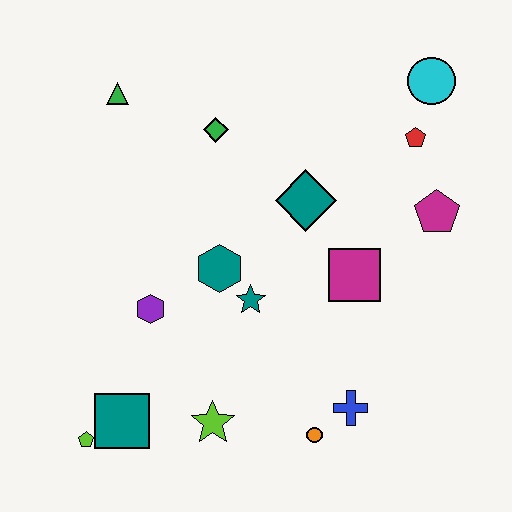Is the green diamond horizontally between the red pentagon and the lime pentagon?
Yes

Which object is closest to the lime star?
The teal square is closest to the lime star.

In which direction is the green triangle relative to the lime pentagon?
The green triangle is above the lime pentagon.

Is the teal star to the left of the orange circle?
Yes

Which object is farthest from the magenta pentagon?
The lime pentagon is farthest from the magenta pentagon.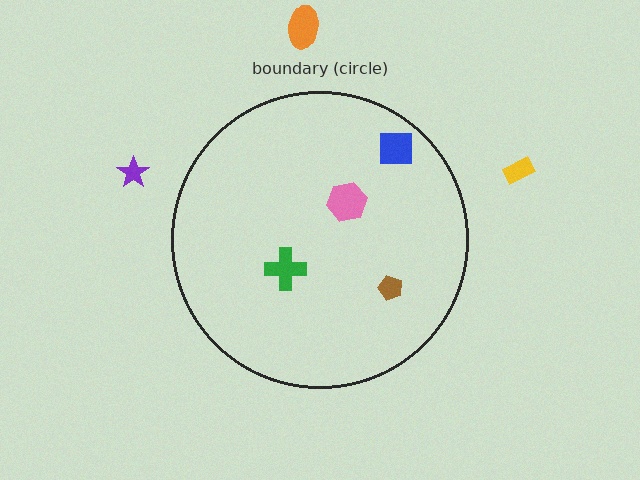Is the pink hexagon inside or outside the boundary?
Inside.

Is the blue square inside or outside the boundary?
Inside.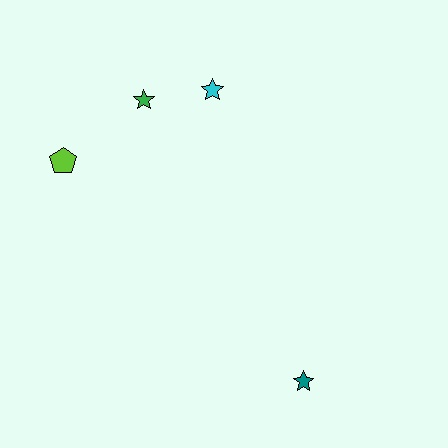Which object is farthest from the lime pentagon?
The teal star is farthest from the lime pentagon.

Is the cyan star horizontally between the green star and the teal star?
Yes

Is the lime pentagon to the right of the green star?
No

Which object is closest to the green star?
The cyan star is closest to the green star.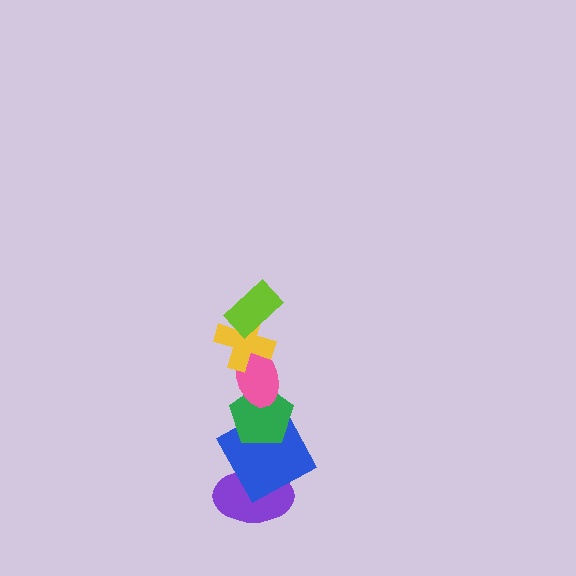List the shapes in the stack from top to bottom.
From top to bottom: the lime rectangle, the yellow cross, the pink ellipse, the green pentagon, the blue square, the purple ellipse.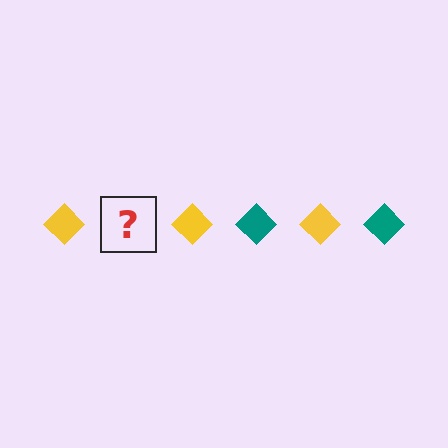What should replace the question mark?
The question mark should be replaced with a teal diamond.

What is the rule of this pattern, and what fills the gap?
The rule is that the pattern cycles through yellow, teal diamonds. The gap should be filled with a teal diamond.